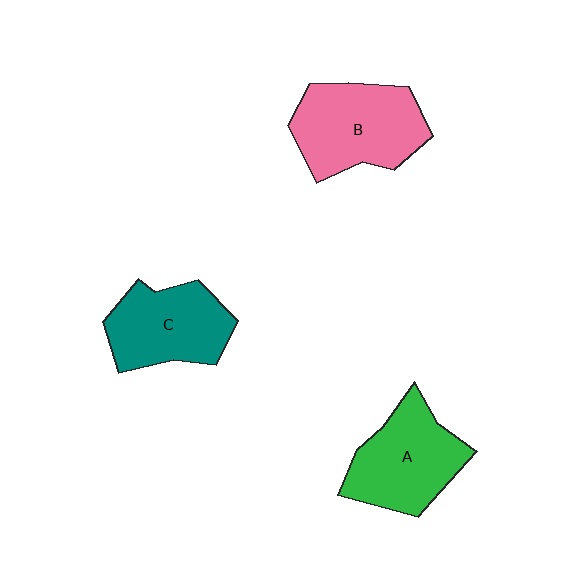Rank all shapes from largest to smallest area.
From largest to smallest: B (pink), A (green), C (teal).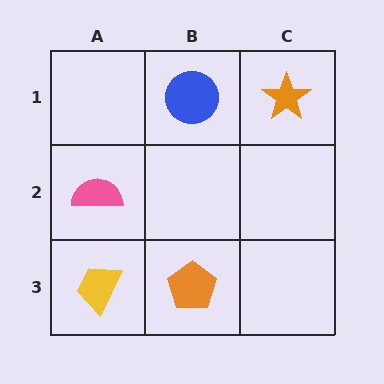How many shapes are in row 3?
2 shapes.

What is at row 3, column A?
A yellow trapezoid.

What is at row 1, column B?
A blue circle.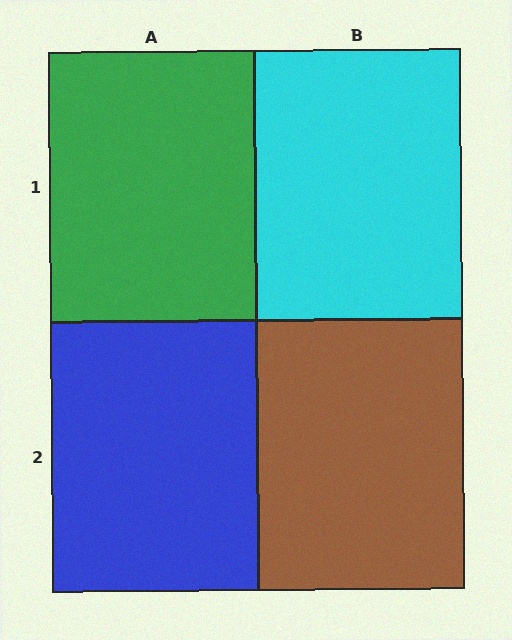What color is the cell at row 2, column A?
Blue.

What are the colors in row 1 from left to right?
Green, cyan.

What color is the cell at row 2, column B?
Brown.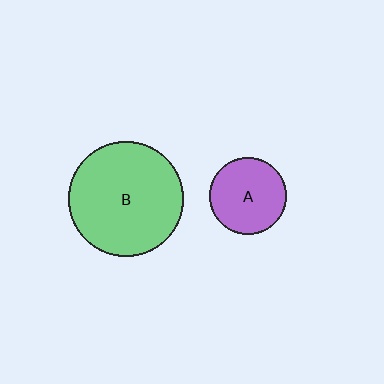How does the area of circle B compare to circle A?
Approximately 2.2 times.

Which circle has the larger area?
Circle B (green).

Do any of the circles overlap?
No, none of the circles overlap.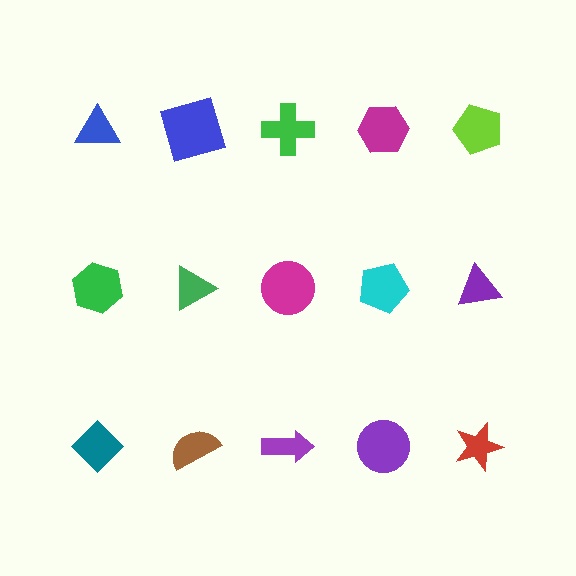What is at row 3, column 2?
A brown semicircle.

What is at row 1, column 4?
A magenta hexagon.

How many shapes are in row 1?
5 shapes.